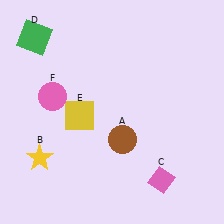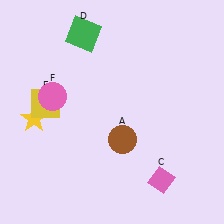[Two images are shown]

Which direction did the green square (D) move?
The green square (D) moved right.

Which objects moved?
The objects that moved are: the yellow star (B), the green square (D), the yellow square (E).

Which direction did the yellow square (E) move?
The yellow square (E) moved left.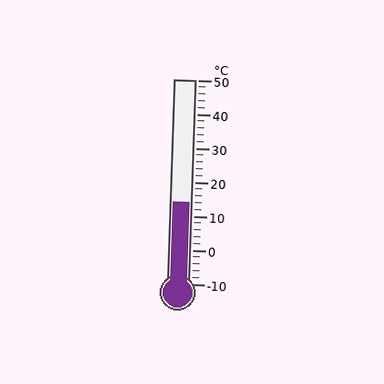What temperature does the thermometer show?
The thermometer shows approximately 14°C.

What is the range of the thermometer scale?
The thermometer scale ranges from -10°C to 50°C.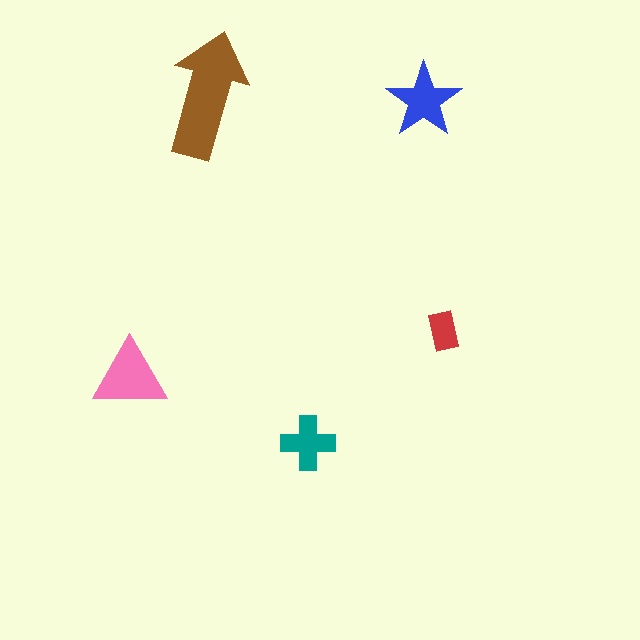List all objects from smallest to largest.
The red rectangle, the teal cross, the blue star, the pink triangle, the brown arrow.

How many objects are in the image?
There are 5 objects in the image.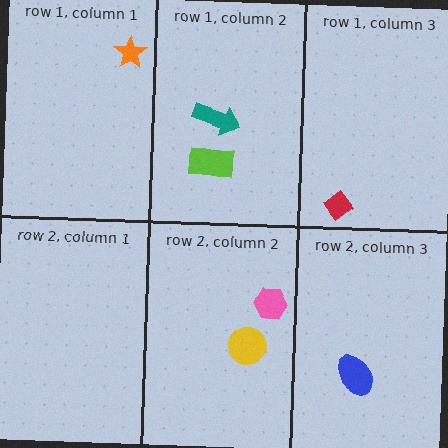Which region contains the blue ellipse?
The row 2, column 3 region.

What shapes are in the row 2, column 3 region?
The blue ellipse.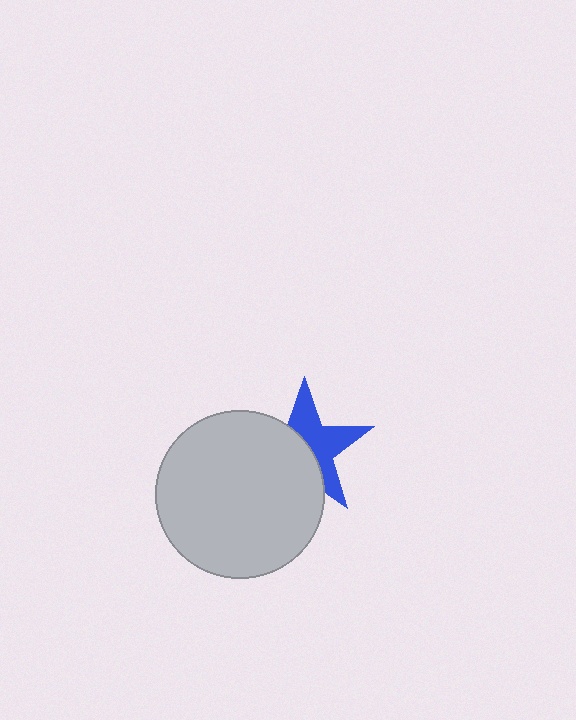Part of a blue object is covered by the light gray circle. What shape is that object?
It is a star.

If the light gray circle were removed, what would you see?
You would see the complete blue star.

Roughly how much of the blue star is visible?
About half of it is visible (roughly 50%).